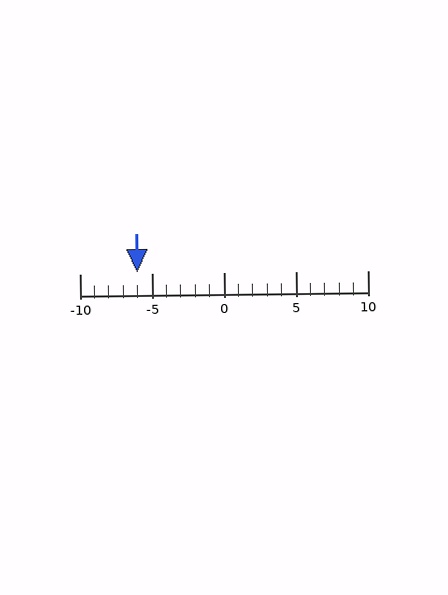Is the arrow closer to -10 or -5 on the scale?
The arrow is closer to -5.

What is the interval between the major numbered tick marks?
The major tick marks are spaced 5 units apart.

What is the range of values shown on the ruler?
The ruler shows values from -10 to 10.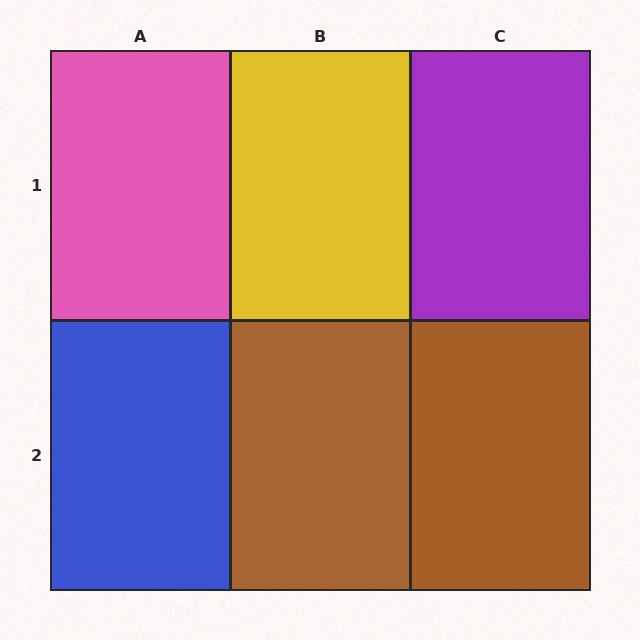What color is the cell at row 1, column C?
Purple.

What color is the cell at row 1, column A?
Pink.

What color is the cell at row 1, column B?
Yellow.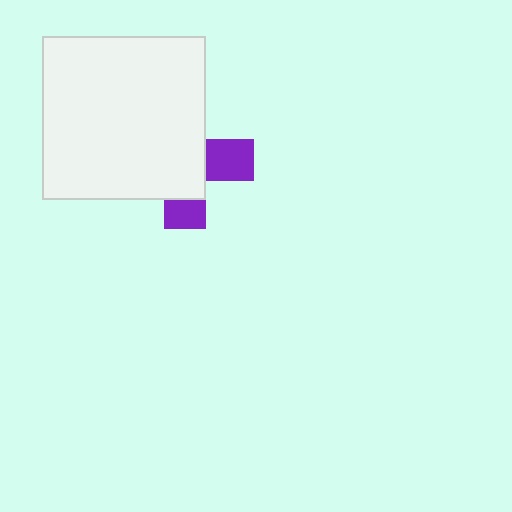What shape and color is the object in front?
The object in front is a white square.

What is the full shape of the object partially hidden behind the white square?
The partially hidden object is a purple cross.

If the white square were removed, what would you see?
You would see the complete purple cross.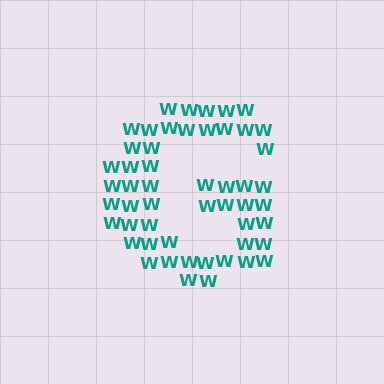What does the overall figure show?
The overall figure shows the letter G.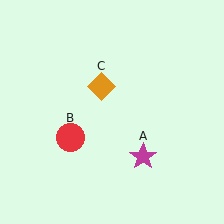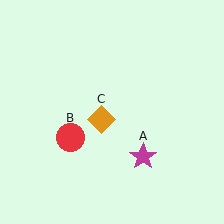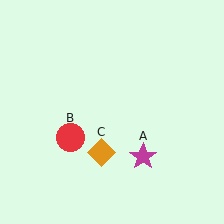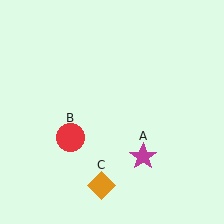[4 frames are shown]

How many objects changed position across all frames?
1 object changed position: orange diamond (object C).